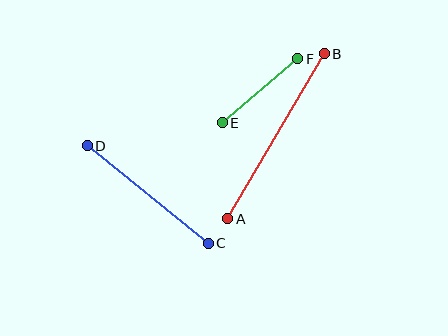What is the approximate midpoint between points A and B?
The midpoint is at approximately (276, 136) pixels.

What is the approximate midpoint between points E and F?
The midpoint is at approximately (260, 91) pixels.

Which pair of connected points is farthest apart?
Points A and B are farthest apart.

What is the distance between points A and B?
The distance is approximately 191 pixels.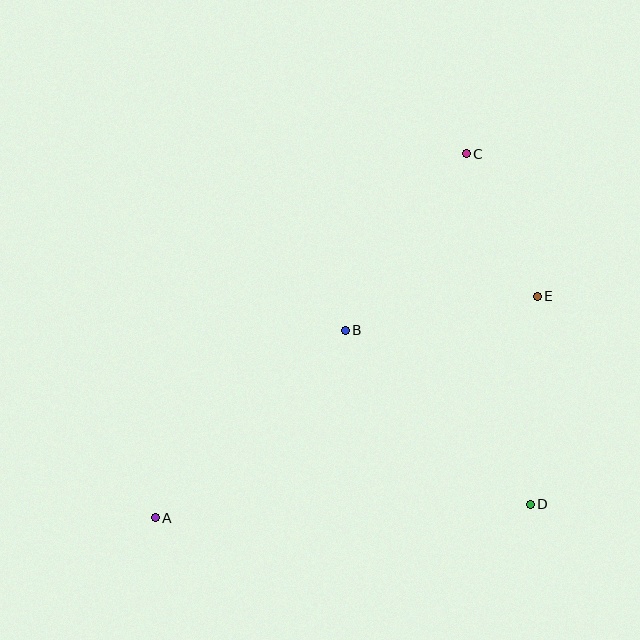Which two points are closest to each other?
Points C and E are closest to each other.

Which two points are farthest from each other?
Points A and C are farthest from each other.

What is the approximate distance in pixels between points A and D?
The distance between A and D is approximately 375 pixels.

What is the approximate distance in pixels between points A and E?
The distance between A and E is approximately 441 pixels.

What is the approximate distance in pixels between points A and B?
The distance between A and B is approximately 267 pixels.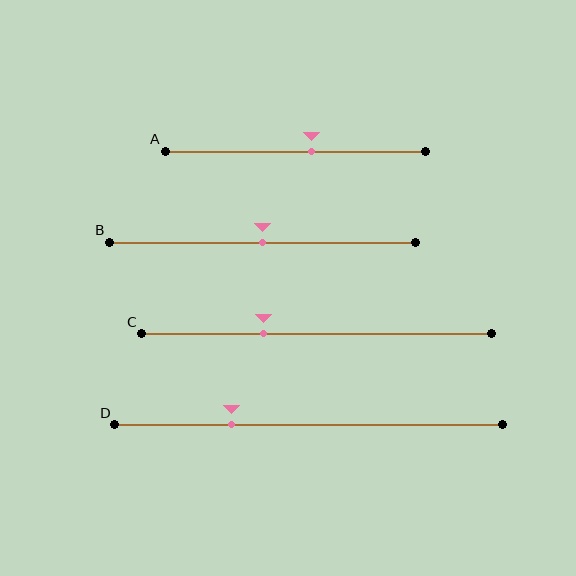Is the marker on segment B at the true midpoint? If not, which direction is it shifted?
Yes, the marker on segment B is at the true midpoint.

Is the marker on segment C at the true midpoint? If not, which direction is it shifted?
No, the marker on segment C is shifted to the left by about 15% of the segment length.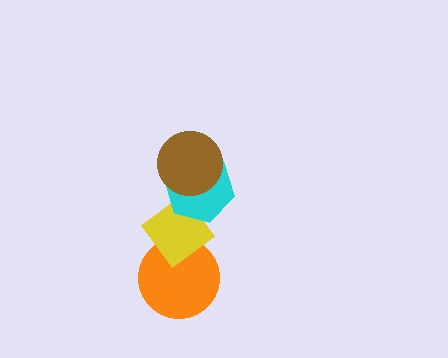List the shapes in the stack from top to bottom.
From top to bottom: the brown circle, the cyan hexagon, the yellow diamond, the orange circle.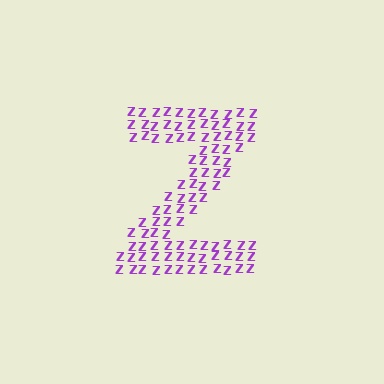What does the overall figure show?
The overall figure shows the letter Z.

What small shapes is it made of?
It is made of small letter Z's.